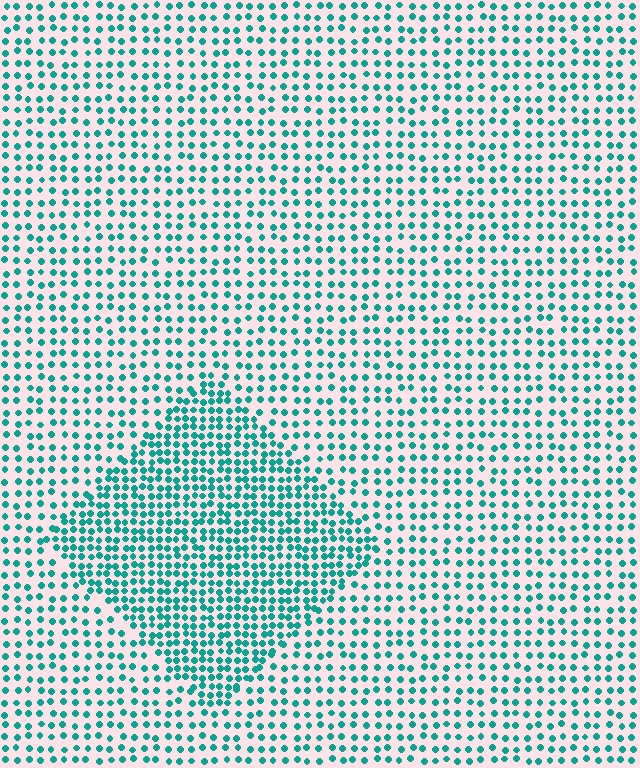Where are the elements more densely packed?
The elements are more densely packed inside the diamond boundary.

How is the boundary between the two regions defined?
The boundary is defined by a change in element density (approximately 1.8x ratio). All elements are the same color, size, and shape.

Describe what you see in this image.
The image contains small teal elements arranged at two different densities. A diamond-shaped region is visible where the elements are more densely packed than the surrounding area.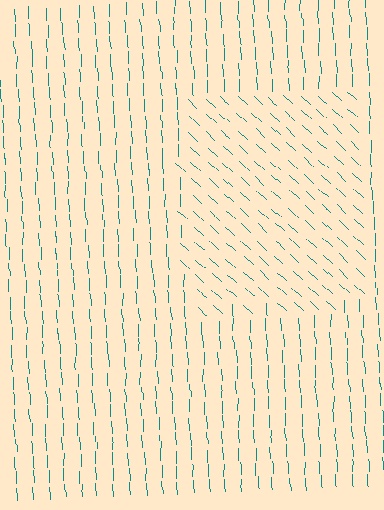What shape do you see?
I see a rectangle.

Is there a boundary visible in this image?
Yes, there is a texture boundary formed by a change in line orientation.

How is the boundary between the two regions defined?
The boundary is defined purely by a change in line orientation (approximately 45 degrees difference). All lines are the same color and thickness.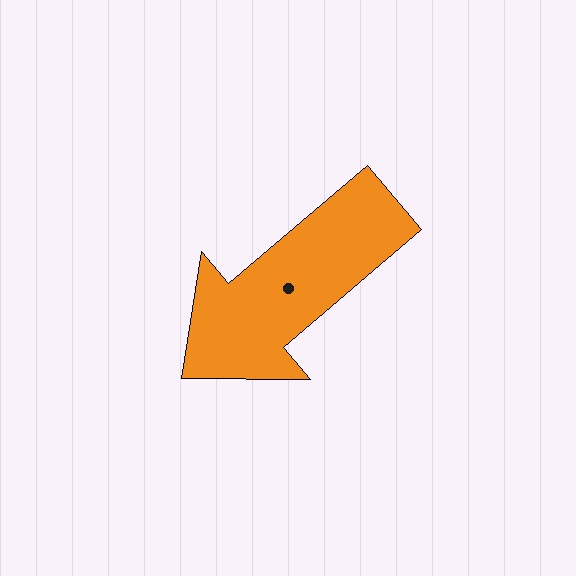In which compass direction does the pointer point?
Southwest.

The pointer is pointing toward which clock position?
Roughly 8 o'clock.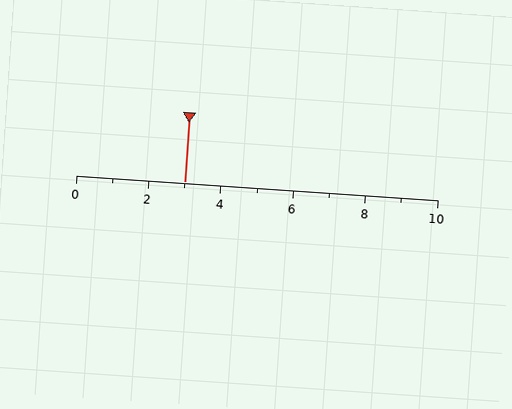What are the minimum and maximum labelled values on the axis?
The axis runs from 0 to 10.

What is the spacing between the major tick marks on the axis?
The major ticks are spaced 2 apart.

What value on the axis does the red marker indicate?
The marker indicates approximately 3.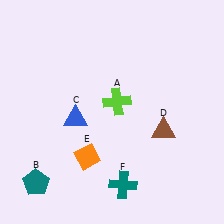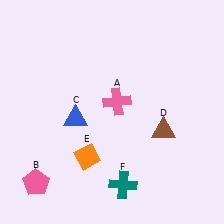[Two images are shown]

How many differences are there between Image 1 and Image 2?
There are 2 differences between the two images.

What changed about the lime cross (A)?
In Image 1, A is lime. In Image 2, it changed to pink.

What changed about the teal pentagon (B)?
In Image 1, B is teal. In Image 2, it changed to pink.